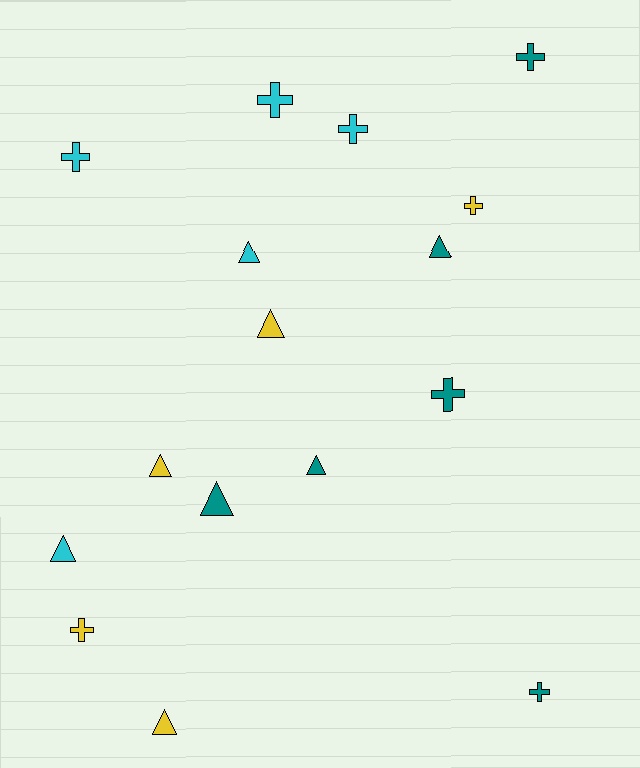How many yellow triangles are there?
There are 3 yellow triangles.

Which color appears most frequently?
Teal, with 6 objects.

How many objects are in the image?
There are 16 objects.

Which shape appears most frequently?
Triangle, with 8 objects.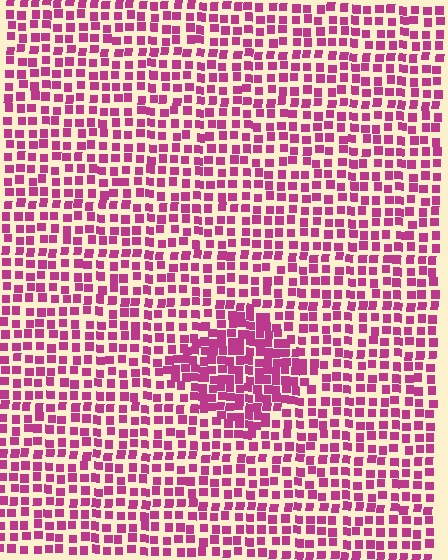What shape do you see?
I see a diamond.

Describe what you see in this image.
The image contains small magenta elements arranged at two different densities. A diamond-shaped region is visible where the elements are more densely packed than the surrounding area.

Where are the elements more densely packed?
The elements are more densely packed inside the diamond boundary.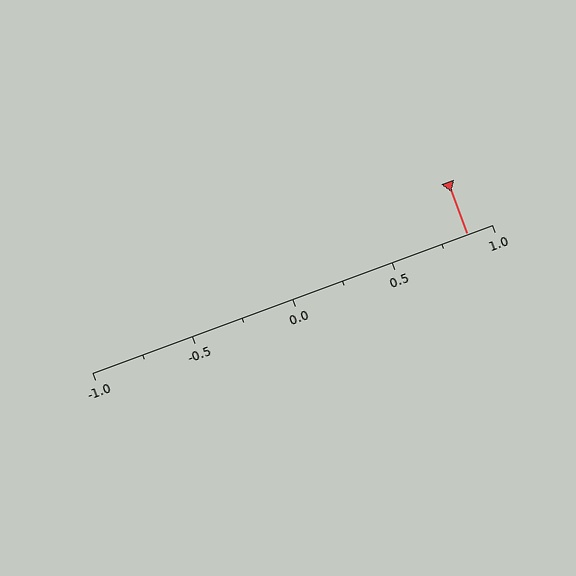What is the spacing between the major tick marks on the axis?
The major ticks are spaced 0.5 apart.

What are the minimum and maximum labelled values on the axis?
The axis runs from -1.0 to 1.0.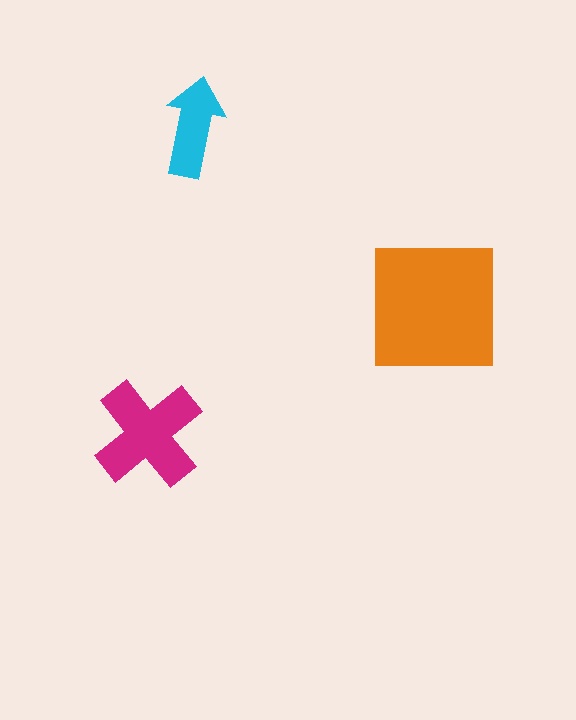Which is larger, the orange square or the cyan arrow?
The orange square.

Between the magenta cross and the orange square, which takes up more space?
The orange square.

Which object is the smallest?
The cyan arrow.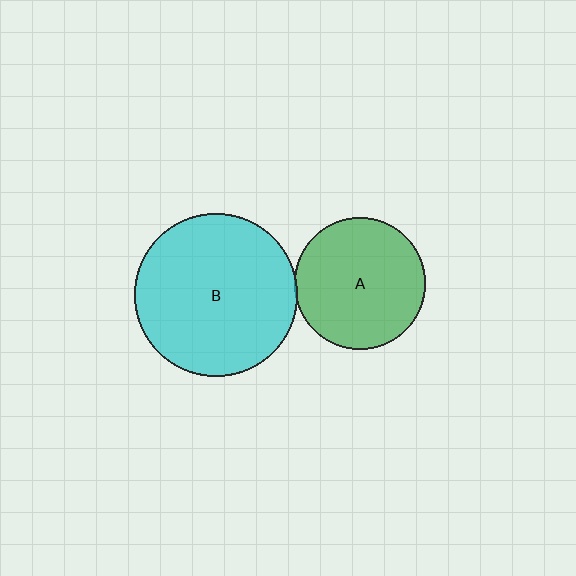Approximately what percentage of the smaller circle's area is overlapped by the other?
Approximately 5%.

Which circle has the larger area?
Circle B (cyan).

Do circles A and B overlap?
Yes.